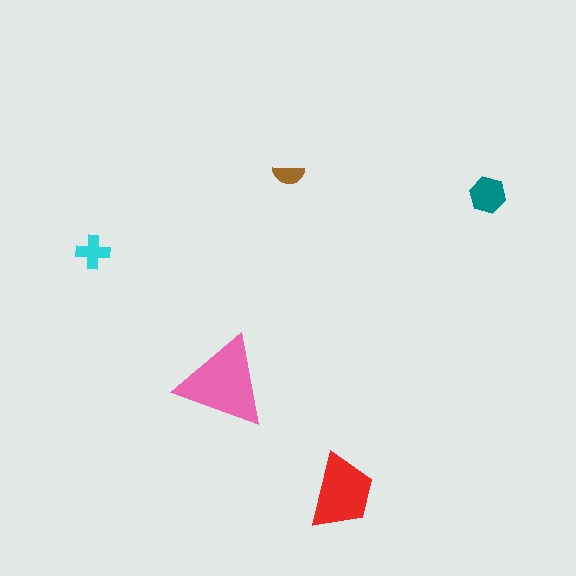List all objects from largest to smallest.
The pink triangle, the red trapezoid, the teal hexagon, the cyan cross, the brown semicircle.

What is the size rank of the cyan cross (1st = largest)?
4th.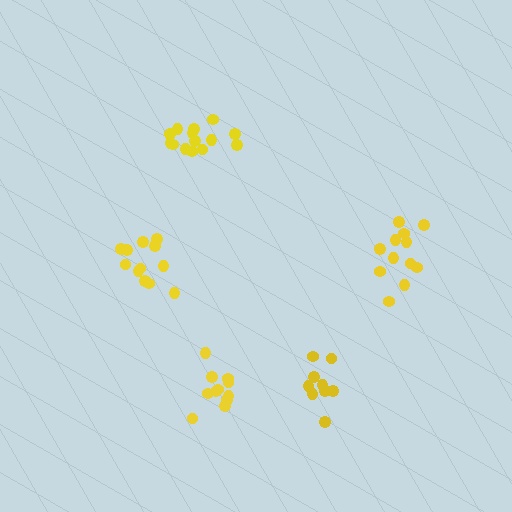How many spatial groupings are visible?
There are 5 spatial groupings.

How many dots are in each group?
Group 1: 9 dots, Group 2: 11 dots, Group 3: 12 dots, Group 4: 12 dots, Group 5: 14 dots (58 total).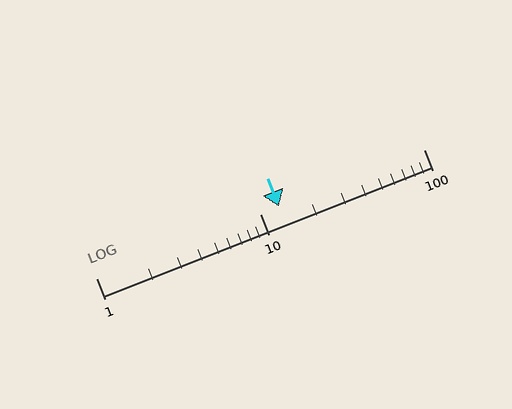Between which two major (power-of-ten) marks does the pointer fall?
The pointer is between 10 and 100.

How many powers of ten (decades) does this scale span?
The scale spans 2 decades, from 1 to 100.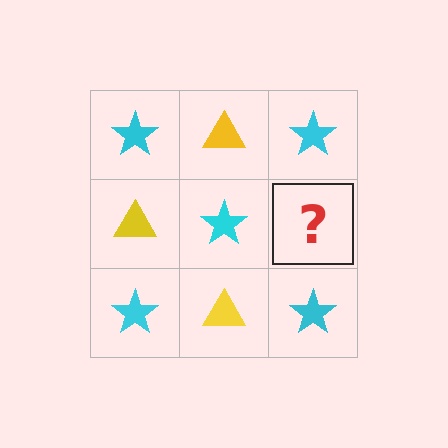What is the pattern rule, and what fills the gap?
The rule is that it alternates cyan star and yellow triangle in a checkerboard pattern. The gap should be filled with a yellow triangle.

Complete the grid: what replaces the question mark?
The question mark should be replaced with a yellow triangle.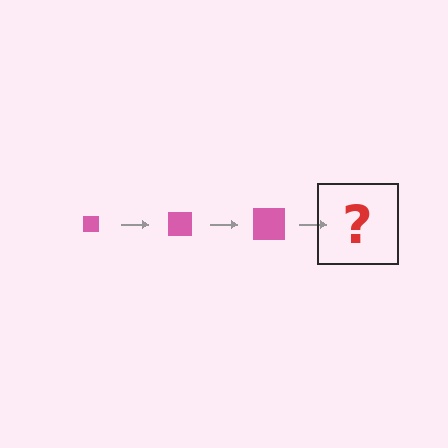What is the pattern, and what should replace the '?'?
The pattern is that the square gets progressively larger each step. The '?' should be a pink square, larger than the previous one.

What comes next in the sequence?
The next element should be a pink square, larger than the previous one.